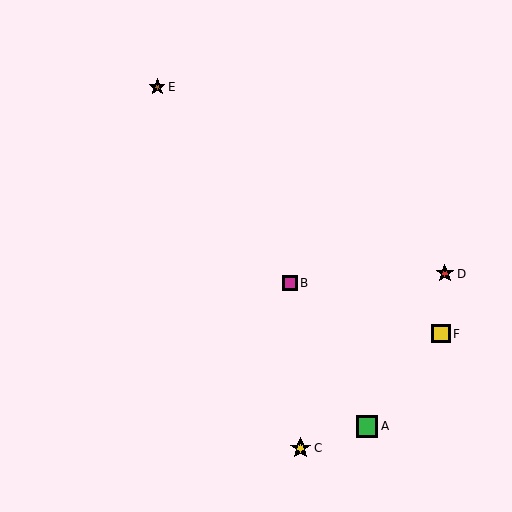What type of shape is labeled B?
Shape B is a magenta square.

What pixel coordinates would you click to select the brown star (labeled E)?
Click at (157, 87) to select the brown star E.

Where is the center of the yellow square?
The center of the yellow square is at (441, 334).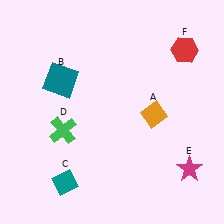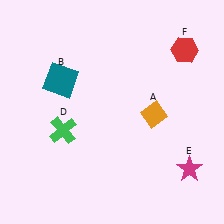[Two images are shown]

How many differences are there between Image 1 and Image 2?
There is 1 difference between the two images.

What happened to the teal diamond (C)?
The teal diamond (C) was removed in Image 2. It was in the bottom-left area of Image 1.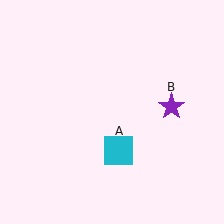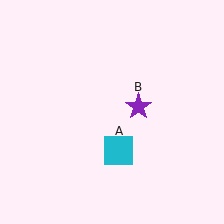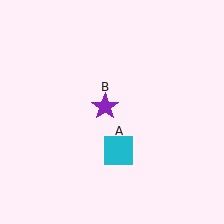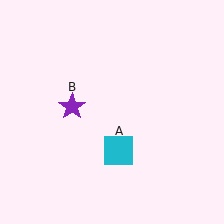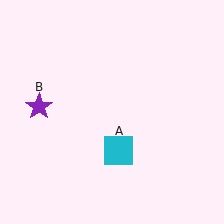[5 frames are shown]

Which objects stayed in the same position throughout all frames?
Cyan square (object A) remained stationary.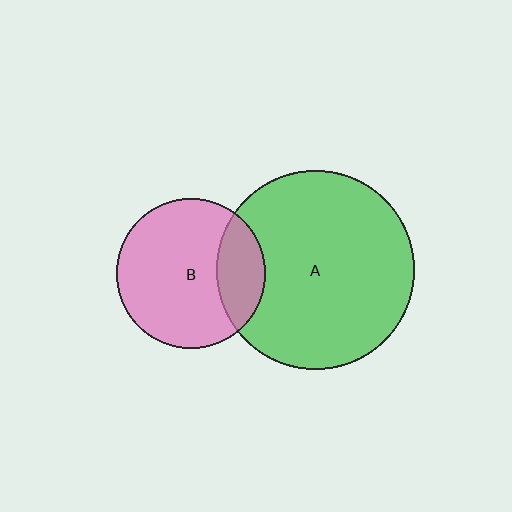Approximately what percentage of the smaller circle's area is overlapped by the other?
Approximately 25%.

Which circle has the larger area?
Circle A (green).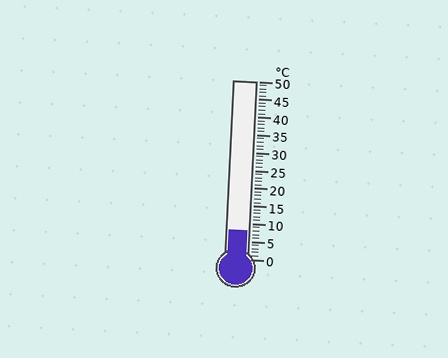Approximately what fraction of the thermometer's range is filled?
The thermometer is filled to approximately 15% of its range.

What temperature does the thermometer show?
The thermometer shows approximately 8°C.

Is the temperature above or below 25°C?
The temperature is below 25°C.